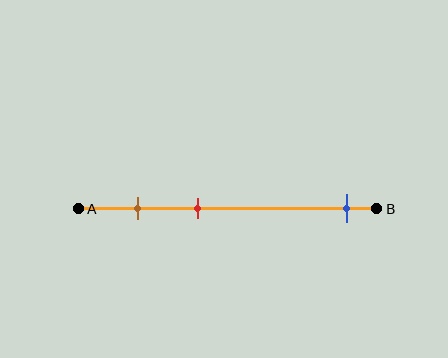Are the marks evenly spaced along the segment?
No, the marks are not evenly spaced.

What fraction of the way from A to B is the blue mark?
The blue mark is approximately 90% (0.9) of the way from A to B.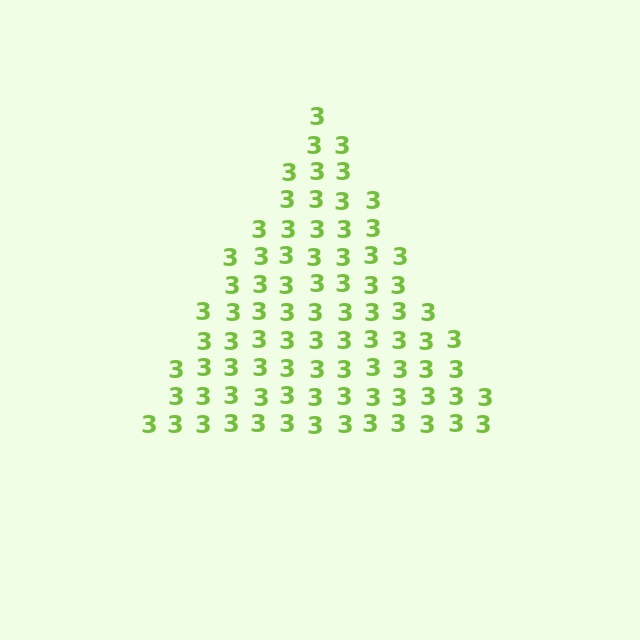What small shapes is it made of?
It is made of small digit 3's.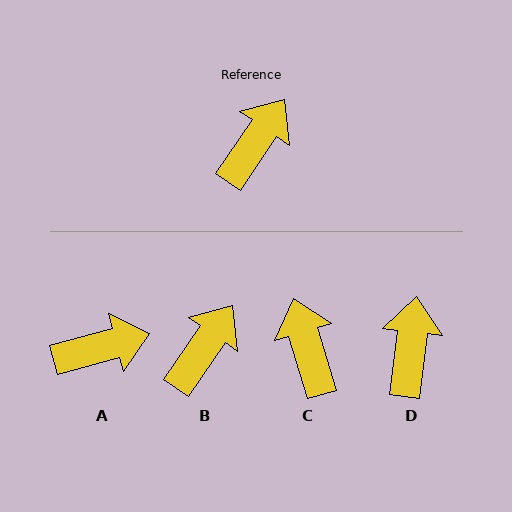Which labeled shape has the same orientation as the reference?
B.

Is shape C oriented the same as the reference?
No, it is off by about 51 degrees.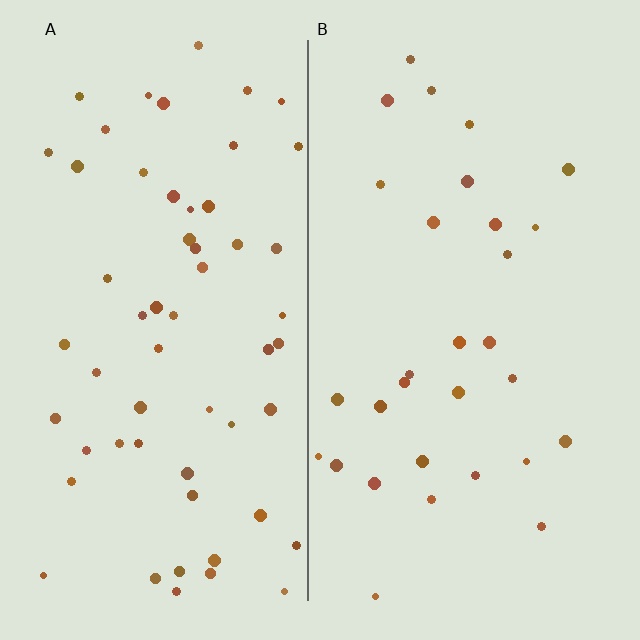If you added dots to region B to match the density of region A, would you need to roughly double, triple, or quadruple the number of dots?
Approximately double.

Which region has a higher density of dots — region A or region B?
A (the left).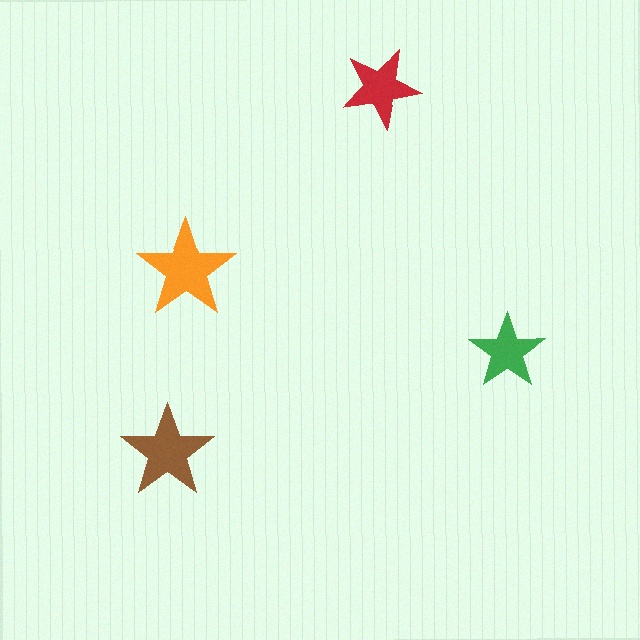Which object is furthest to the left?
The brown star is leftmost.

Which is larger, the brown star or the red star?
The brown one.